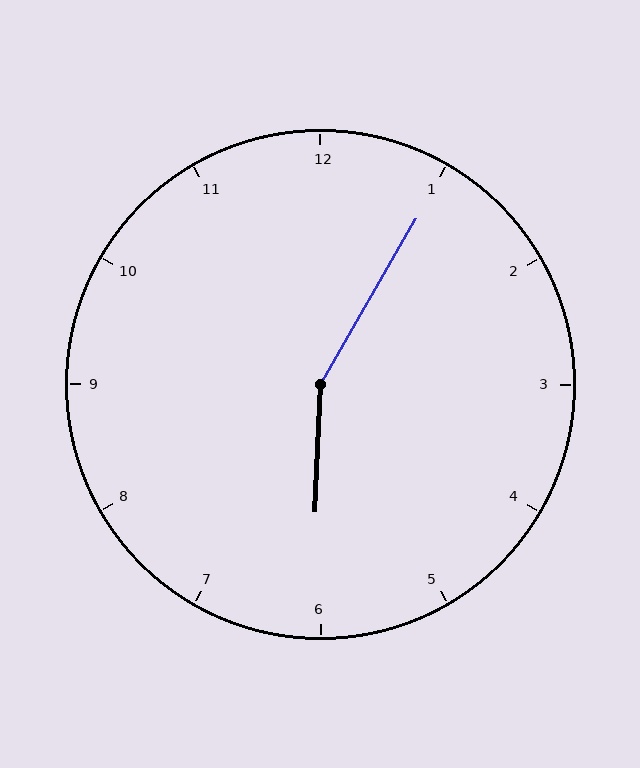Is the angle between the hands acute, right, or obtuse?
It is obtuse.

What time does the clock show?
6:05.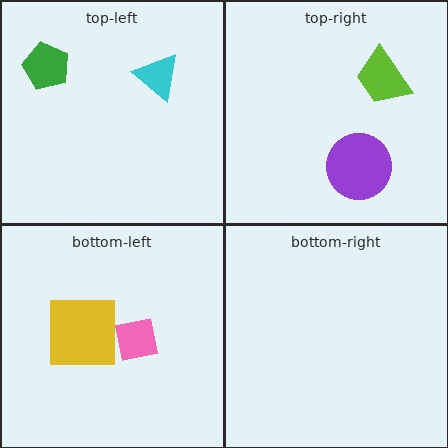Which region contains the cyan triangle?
The top-left region.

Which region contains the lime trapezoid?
The top-right region.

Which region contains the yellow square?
The bottom-left region.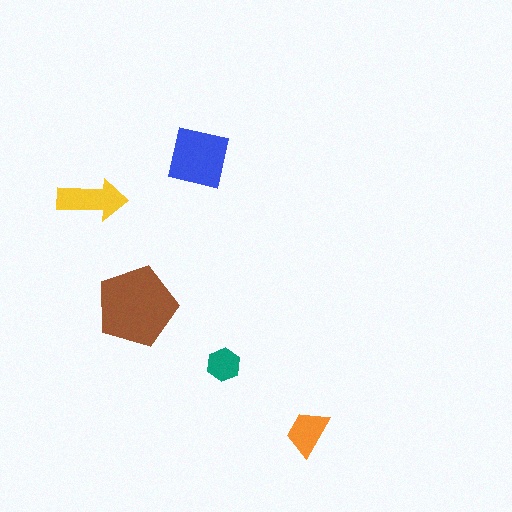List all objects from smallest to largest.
The teal hexagon, the orange trapezoid, the yellow arrow, the blue square, the brown pentagon.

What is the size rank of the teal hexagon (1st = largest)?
5th.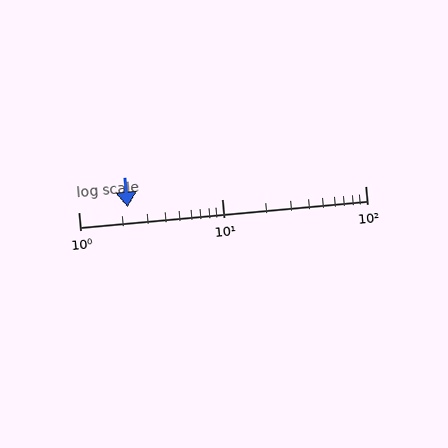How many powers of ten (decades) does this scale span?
The scale spans 2 decades, from 1 to 100.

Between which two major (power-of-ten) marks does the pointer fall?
The pointer is between 1 and 10.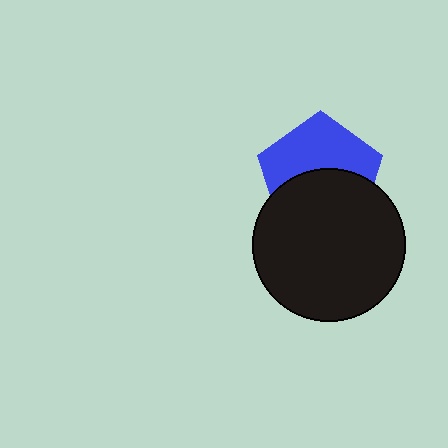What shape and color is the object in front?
The object in front is a black circle.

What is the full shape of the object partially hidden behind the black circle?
The partially hidden object is a blue pentagon.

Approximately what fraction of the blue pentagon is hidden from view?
Roughly 50% of the blue pentagon is hidden behind the black circle.